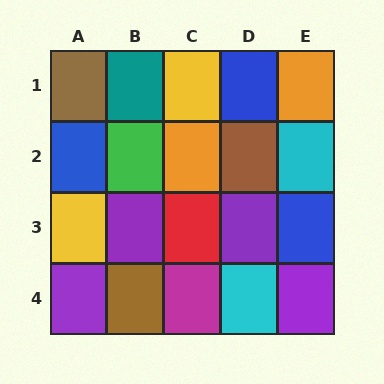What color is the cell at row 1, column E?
Orange.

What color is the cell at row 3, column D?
Purple.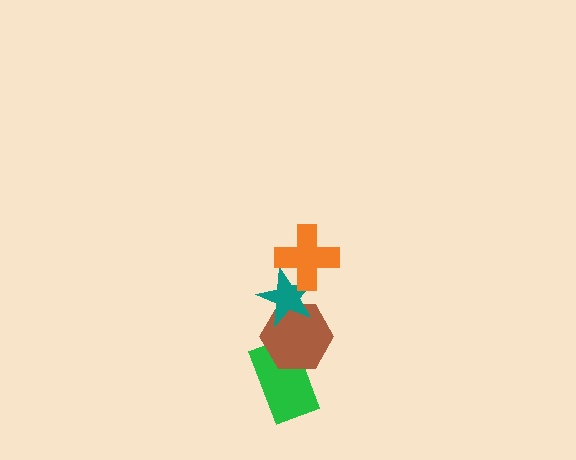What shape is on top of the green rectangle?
The brown hexagon is on top of the green rectangle.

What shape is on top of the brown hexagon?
The teal star is on top of the brown hexagon.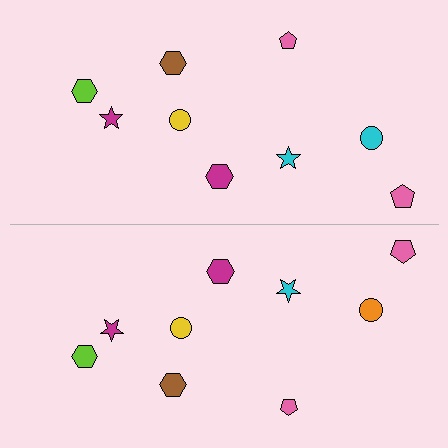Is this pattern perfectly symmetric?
No, the pattern is not perfectly symmetric. The orange circle on the bottom side breaks the symmetry — its mirror counterpart is cyan.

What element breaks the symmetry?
The orange circle on the bottom side breaks the symmetry — its mirror counterpart is cyan.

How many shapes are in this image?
There are 18 shapes in this image.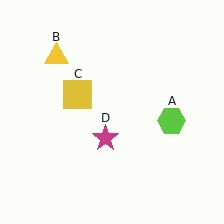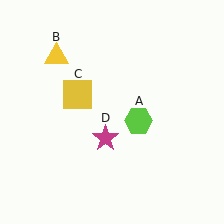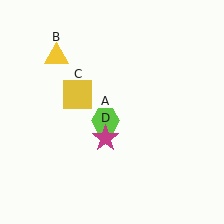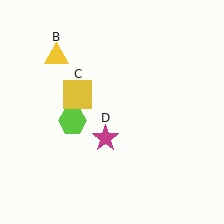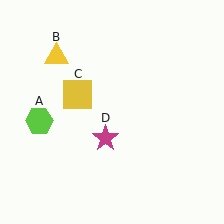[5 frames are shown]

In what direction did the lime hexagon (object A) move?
The lime hexagon (object A) moved left.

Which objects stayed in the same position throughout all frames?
Yellow triangle (object B) and yellow square (object C) and magenta star (object D) remained stationary.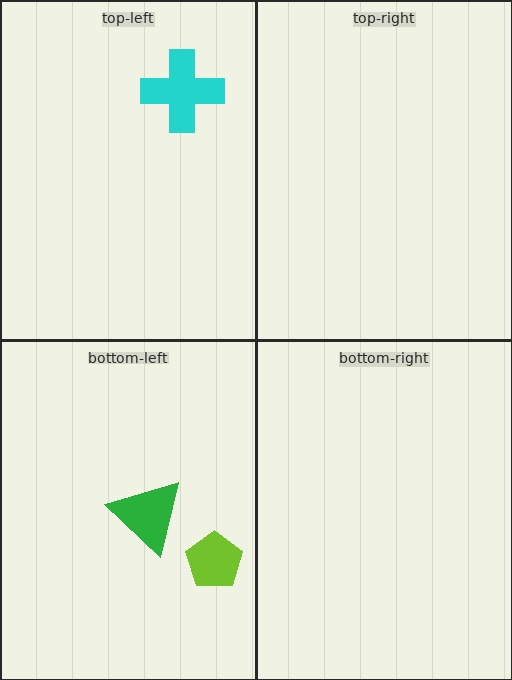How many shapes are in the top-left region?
1.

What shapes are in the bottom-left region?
The green triangle, the lime pentagon.